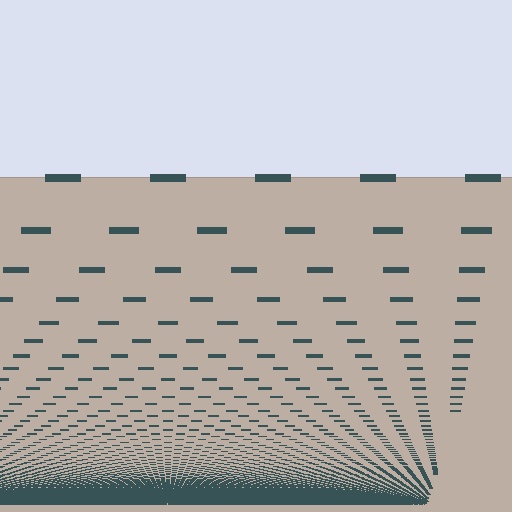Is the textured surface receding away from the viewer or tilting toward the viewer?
The surface appears to tilt toward the viewer. Texture elements get larger and sparser toward the top.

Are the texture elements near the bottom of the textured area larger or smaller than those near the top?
Smaller. The gradient is inverted — elements near the bottom are smaller and denser.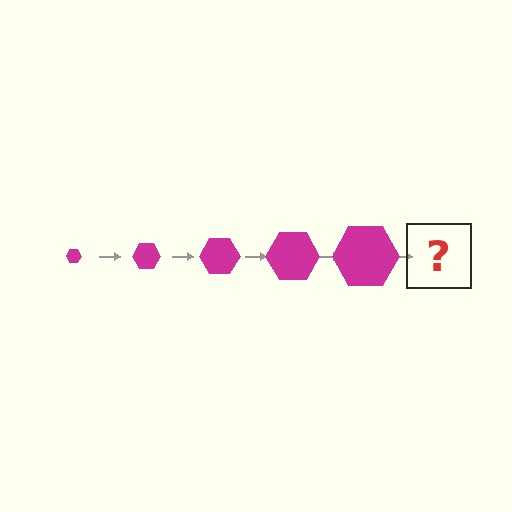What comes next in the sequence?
The next element should be a magenta hexagon, larger than the previous one.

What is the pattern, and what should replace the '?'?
The pattern is that the hexagon gets progressively larger each step. The '?' should be a magenta hexagon, larger than the previous one.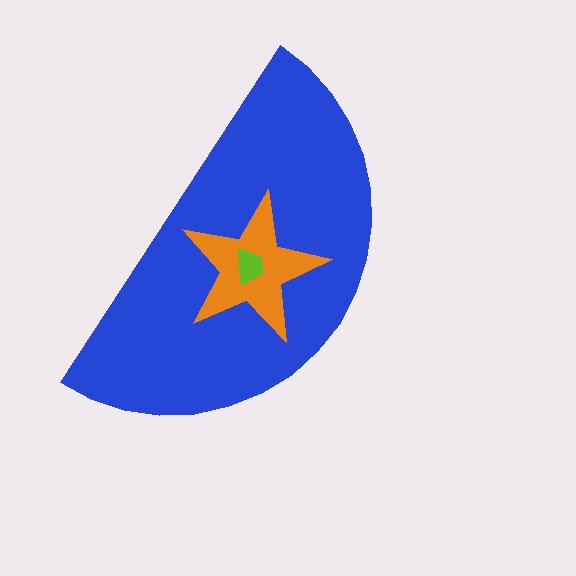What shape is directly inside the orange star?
The lime trapezoid.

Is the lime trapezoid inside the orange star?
Yes.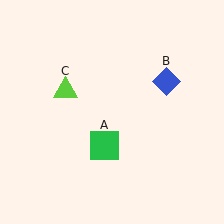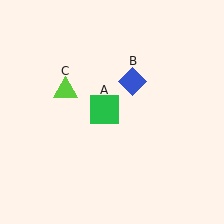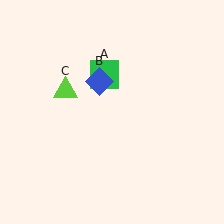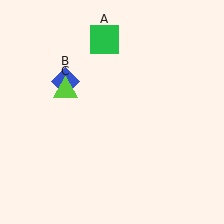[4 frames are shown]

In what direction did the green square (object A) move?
The green square (object A) moved up.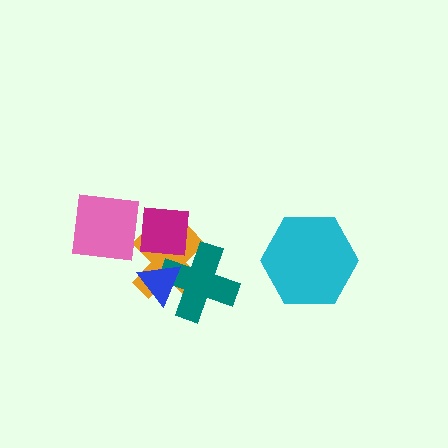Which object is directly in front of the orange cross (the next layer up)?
The teal cross is directly in front of the orange cross.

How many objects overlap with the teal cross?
3 objects overlap with the teal cross.